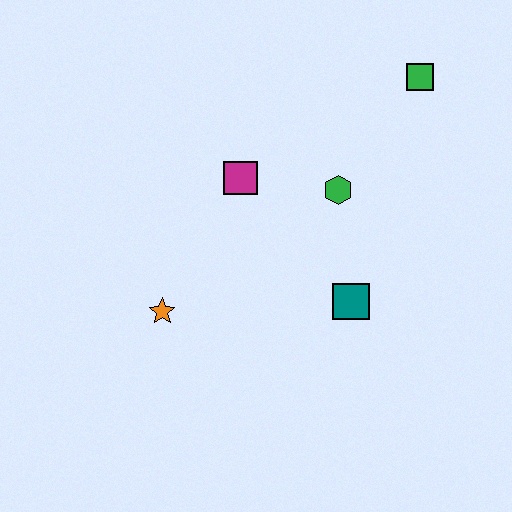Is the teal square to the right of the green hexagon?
Yes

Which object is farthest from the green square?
The orange star is farthest from the green square.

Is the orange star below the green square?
Yes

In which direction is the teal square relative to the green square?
The teal square is below the green square.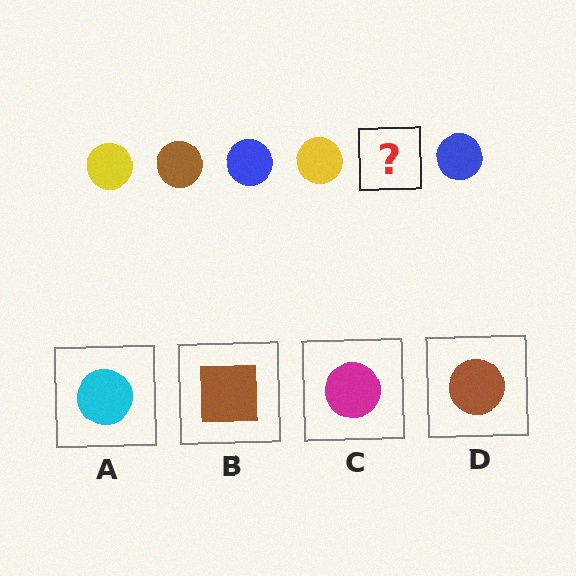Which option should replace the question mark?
Option D.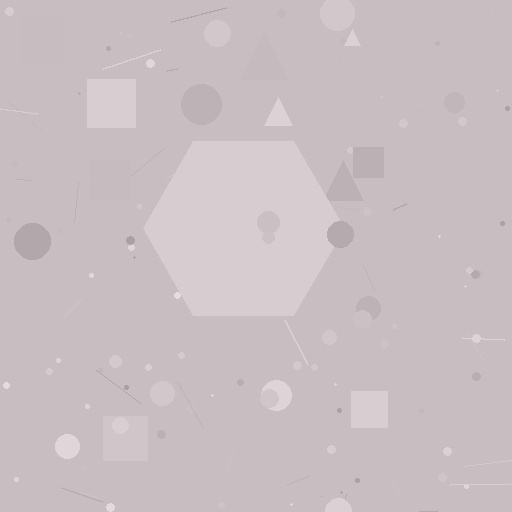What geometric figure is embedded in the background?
A hexagon is embedded in the background.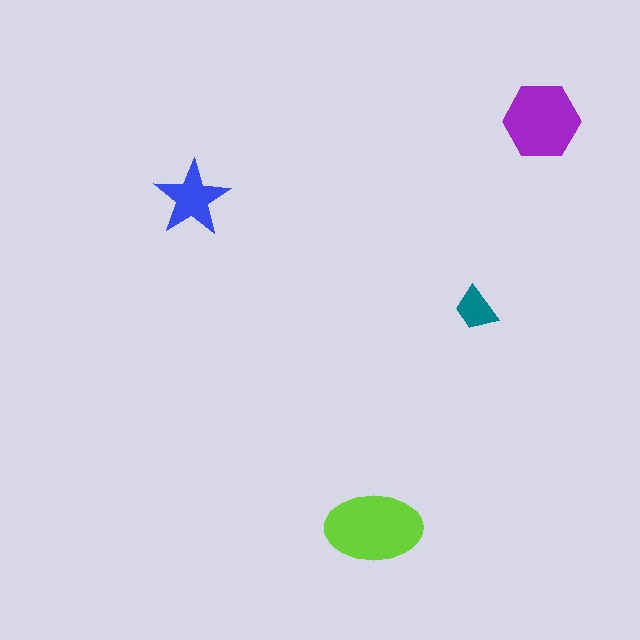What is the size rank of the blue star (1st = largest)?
3rd.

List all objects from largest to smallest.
The lime ellipse, the purple hexagon, the blue star, the teal trapezoid.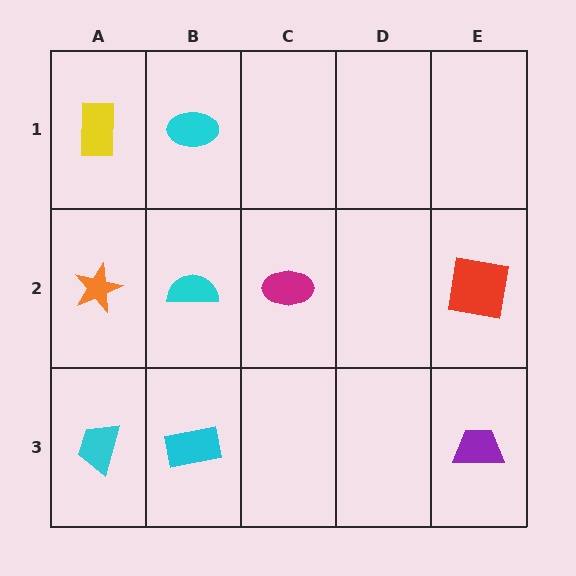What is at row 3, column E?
A purple trapezoid.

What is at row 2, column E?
A red square.